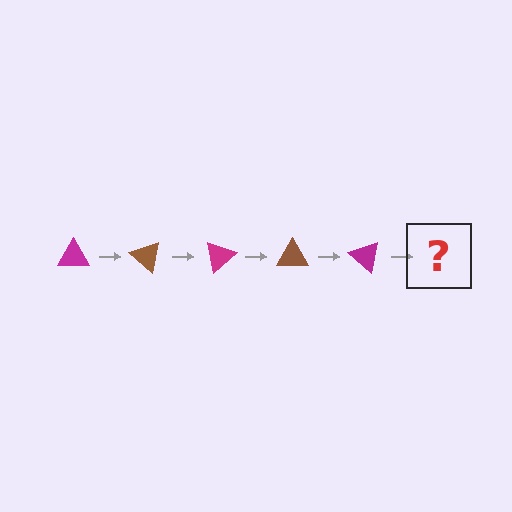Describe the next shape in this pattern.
It should be a brown triangle, rotated 200 degrees from the start.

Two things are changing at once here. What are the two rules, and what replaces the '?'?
The two rules are that it rotates 40 degrees each step and the color cycles through magenta and brown. The '?' should be a brown triangle, rotated 200 degrees from the start.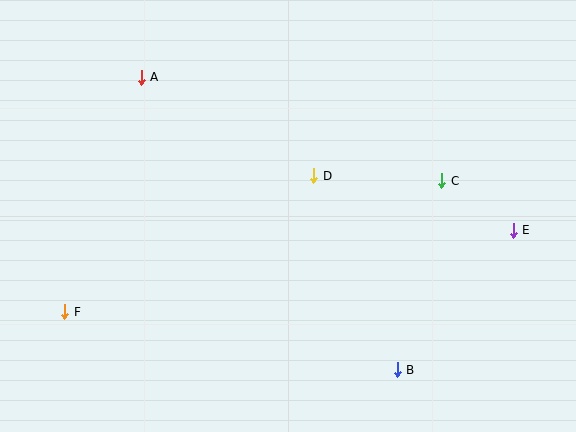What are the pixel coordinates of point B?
Point B is at (397, 370).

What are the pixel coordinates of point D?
Point D is at (314, 176).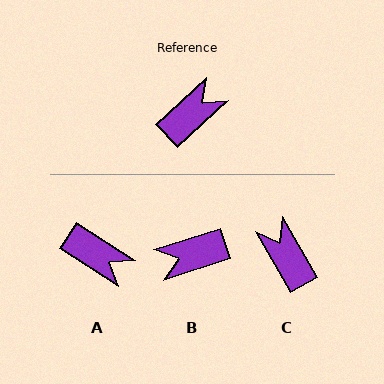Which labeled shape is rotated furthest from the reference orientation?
B, about 155 degrees away.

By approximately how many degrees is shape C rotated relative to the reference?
Approximately 77 degrees counter-clockwise.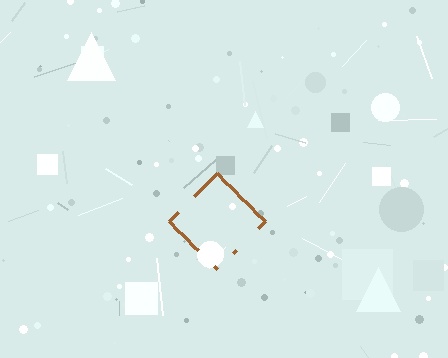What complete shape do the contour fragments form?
The contour fragments form a diamond.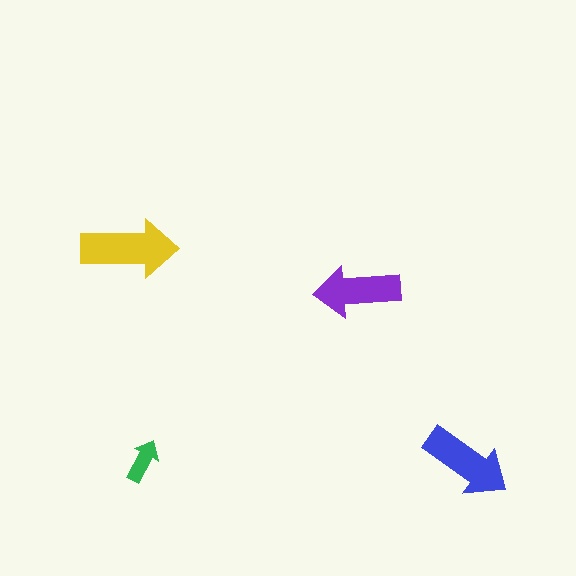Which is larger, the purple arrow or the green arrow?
The purple one.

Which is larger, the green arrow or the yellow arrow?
The yellow one.